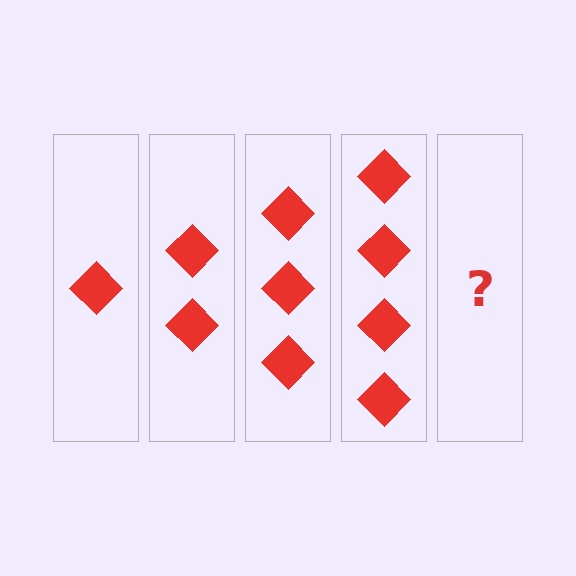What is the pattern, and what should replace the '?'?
The pattern is that each step adds one more diamond. The '?' should be 5 diamonds.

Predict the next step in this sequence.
The next step is 5 diamonds.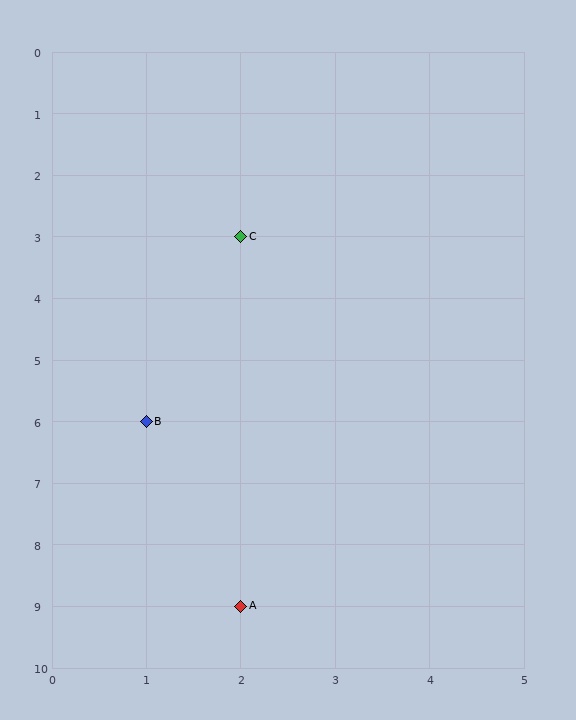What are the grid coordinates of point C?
Point C is at grid coordinates (2, 3).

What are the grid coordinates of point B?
Point B is at grid coordinates (1, 6).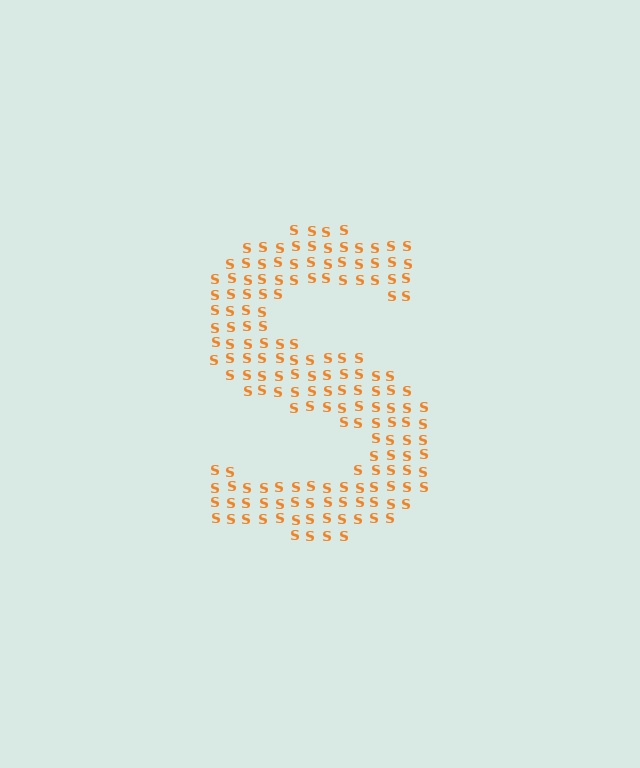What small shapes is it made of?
It is made of small letter S's.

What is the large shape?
The large shape is the letter S.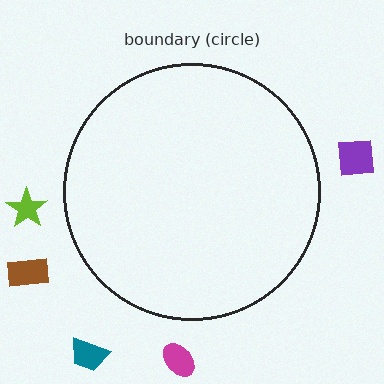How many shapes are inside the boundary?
0 inside, 5 outside.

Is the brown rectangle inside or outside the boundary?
Outside.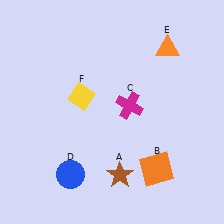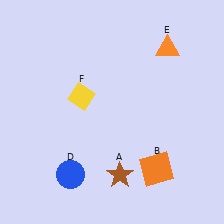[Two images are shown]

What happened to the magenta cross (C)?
The magenta cross (C) was removed in Image 2. It was in the top-right area of Image 1.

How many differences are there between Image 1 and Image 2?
There is 1 difference between the two images.